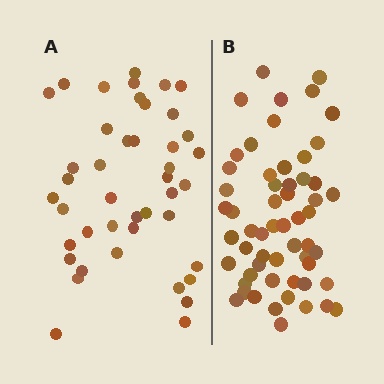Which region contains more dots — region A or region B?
Region B (the right region) has more dots.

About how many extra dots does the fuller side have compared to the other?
Region B has approximately 15 more dots than region A.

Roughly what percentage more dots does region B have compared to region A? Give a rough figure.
About 35% more.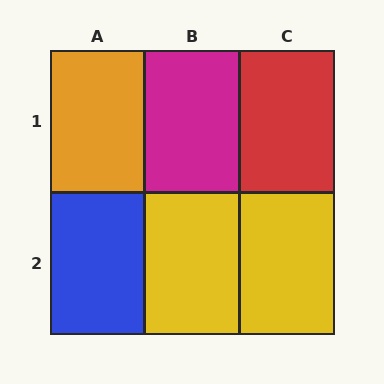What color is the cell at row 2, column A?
Blue.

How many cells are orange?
1 cell is orange.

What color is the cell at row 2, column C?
Yellow.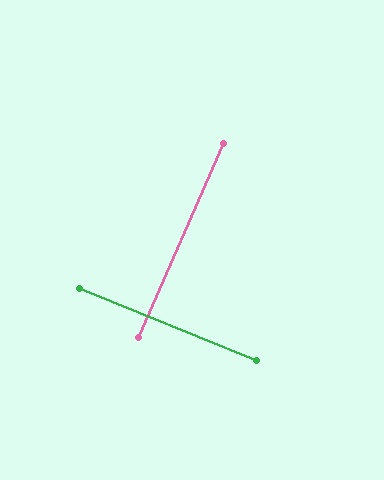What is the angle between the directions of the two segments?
Approximately 88 degrees.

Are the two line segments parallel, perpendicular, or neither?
Perpendicular — they meet at approximately 88°.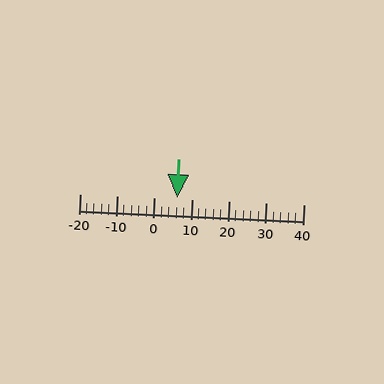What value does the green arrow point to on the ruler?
The green arrow points to approximately 6.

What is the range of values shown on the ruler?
The ruler shows values from -20 to 40.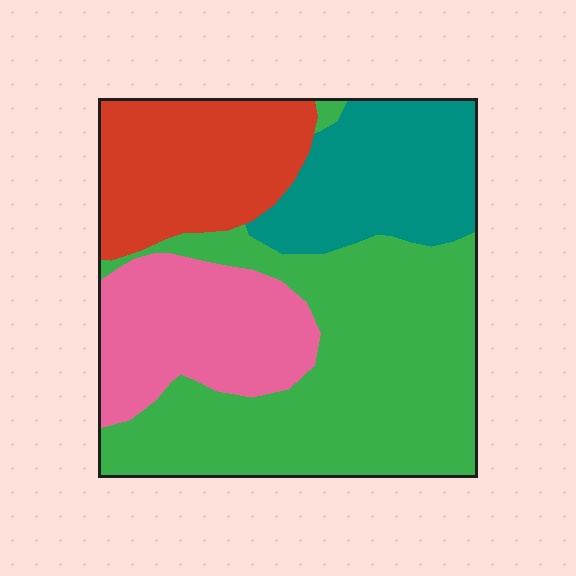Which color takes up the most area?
Green, at roughly 45%.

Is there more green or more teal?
Green.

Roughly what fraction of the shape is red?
Red covers 19% of the shape.